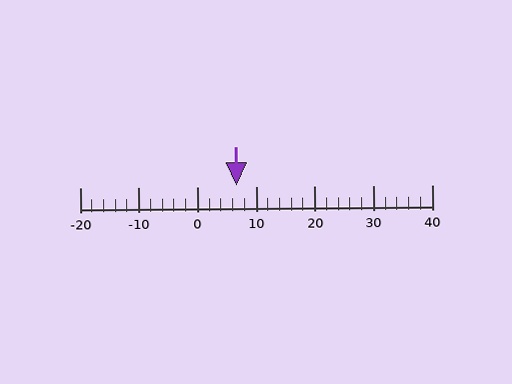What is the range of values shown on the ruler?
The ruler shows values from -20 to 40.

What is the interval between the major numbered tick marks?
The major tick marks are spaced 10 units apart.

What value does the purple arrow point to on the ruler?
The purple arrow points to approximately 7.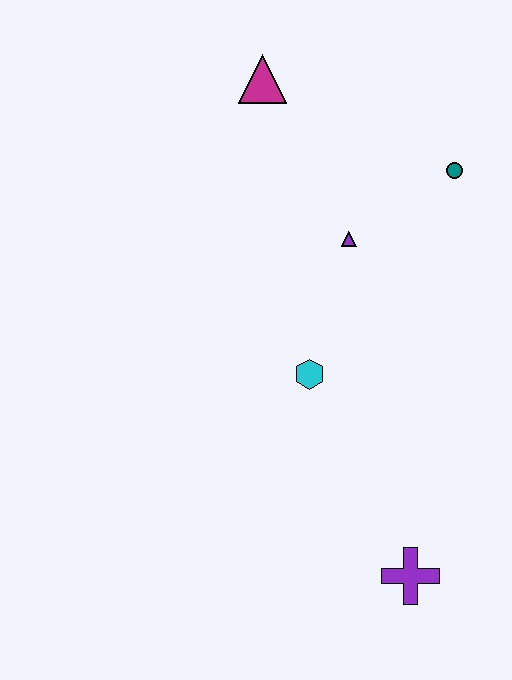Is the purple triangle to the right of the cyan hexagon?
Yes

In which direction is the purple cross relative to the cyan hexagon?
The purple cross is below the cyan hexagon.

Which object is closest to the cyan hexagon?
The purple triangle is closest to the cyan hexagon.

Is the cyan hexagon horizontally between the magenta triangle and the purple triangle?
Yes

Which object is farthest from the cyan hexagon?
The magenta triangle is farthest from the cyan hexagon.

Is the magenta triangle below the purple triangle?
No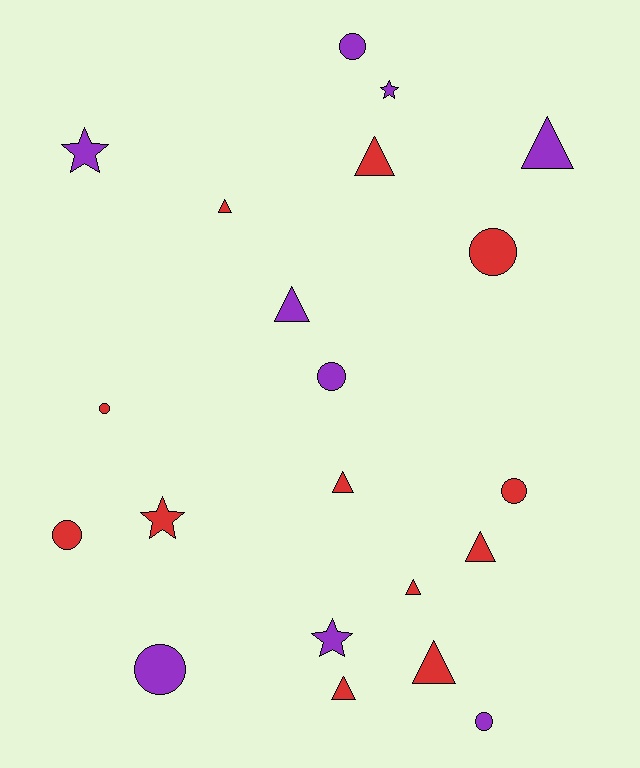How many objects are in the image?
There are 21 objects.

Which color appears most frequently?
Red, with 12 objects.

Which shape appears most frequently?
Triangle, with 9 objects.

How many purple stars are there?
There are 3 purple stars.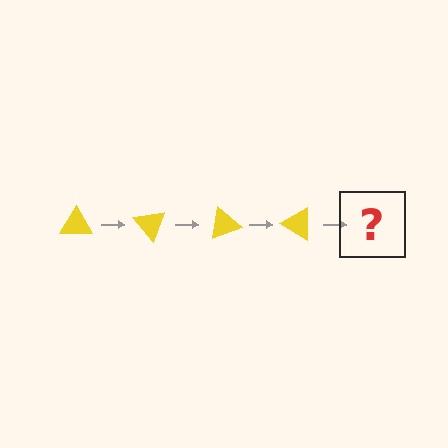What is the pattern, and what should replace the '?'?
The pattern is that the triangle rotates 50 degrees each step. The '?' should be a yellow triangle rotated 200 degrees.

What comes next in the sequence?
The next element should be a yellow triangle rotated 200 degrees.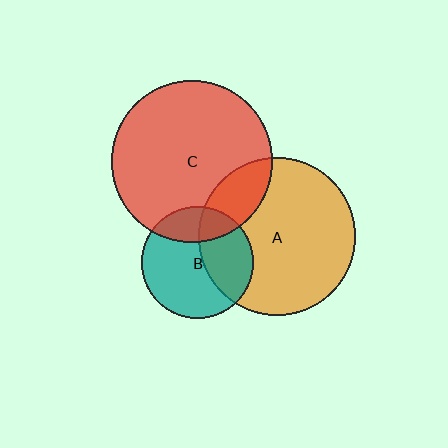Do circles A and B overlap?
Yes.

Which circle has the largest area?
Circle C (red).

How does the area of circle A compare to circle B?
Approximately 2.0 times.